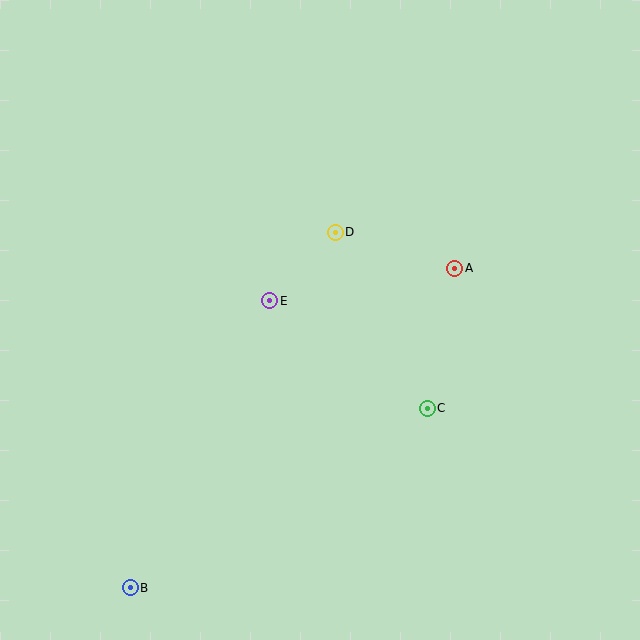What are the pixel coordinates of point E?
Point E is at (270, 301).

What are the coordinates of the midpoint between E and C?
The midpoint between E and C is at (349, 354).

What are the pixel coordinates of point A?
Point A is at (455, 268).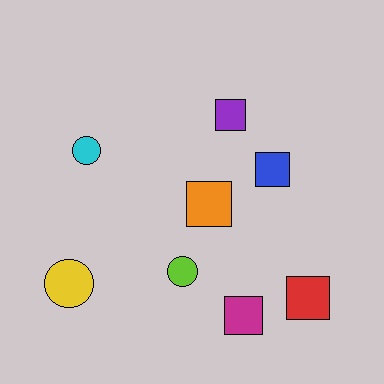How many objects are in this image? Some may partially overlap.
There are 8 objects.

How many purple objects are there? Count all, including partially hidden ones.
There is 1 purple object.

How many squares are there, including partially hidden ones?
There are 5 squares.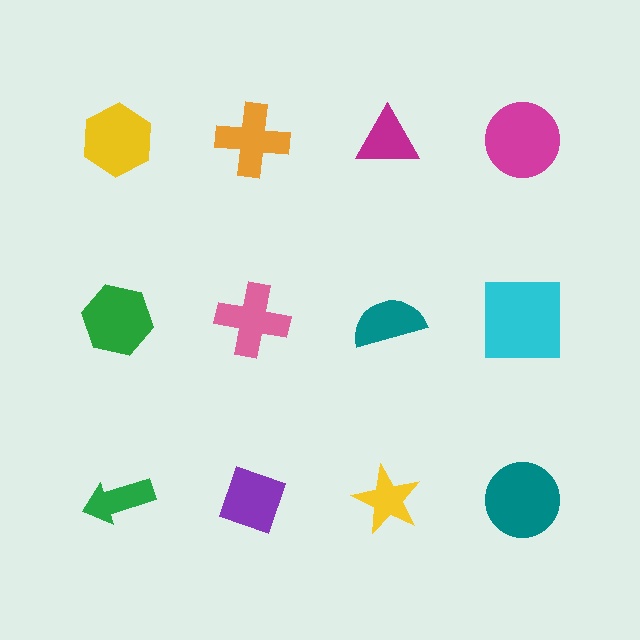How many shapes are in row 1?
4 shapes.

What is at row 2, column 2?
A pink cross.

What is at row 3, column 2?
A purple diamond.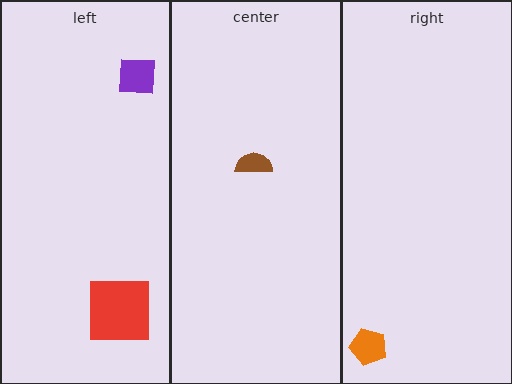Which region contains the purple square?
The left region.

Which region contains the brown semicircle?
The center region.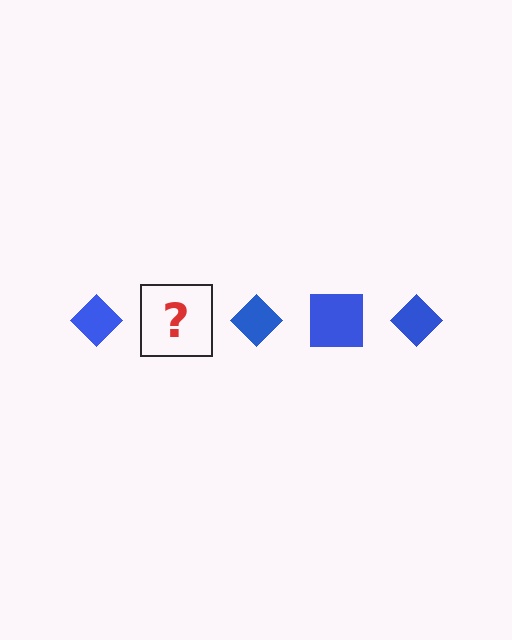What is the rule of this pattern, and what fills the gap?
The rule is that the pattern cycles through diamond, square shapes in blue. The gap should be filled with a blue square.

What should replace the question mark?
The question mark should be replaced with a blue square.